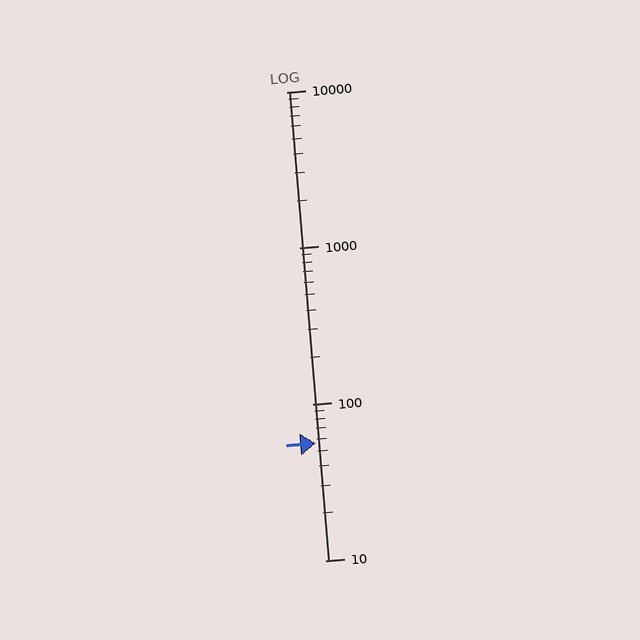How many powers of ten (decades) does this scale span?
The scale spans 3 decades, from 10 to 10000.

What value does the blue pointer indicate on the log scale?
The pointer indicates approximately 56.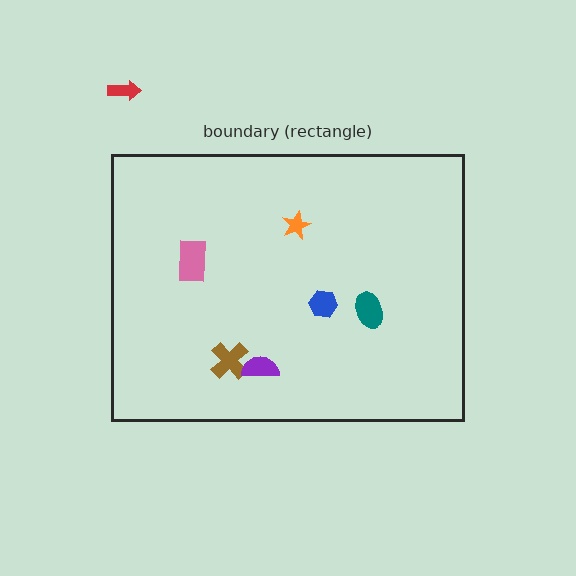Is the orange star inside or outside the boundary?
Inside.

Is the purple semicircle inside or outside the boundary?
Inside.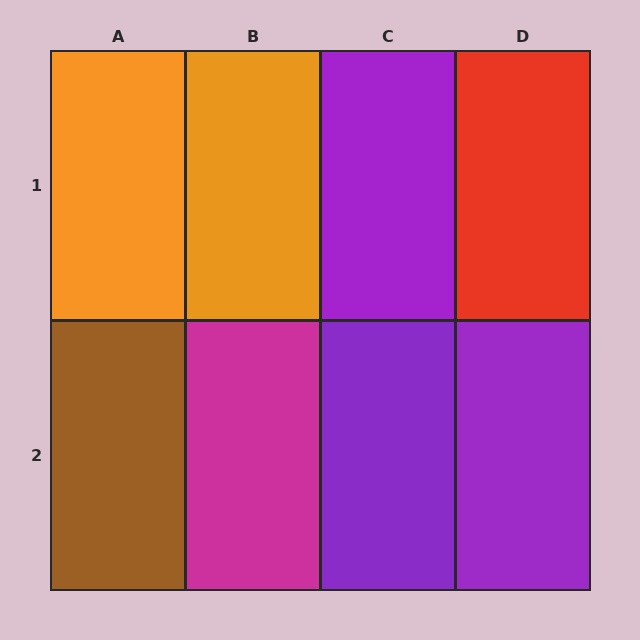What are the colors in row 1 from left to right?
Orange, orange, purple, red.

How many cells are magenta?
1 cell is magenta.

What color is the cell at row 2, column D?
Purple.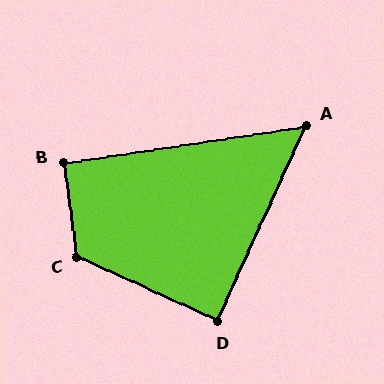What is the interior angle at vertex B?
Approximately 90 degrees (approximately right).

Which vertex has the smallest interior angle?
A, at approximately 57 degrees.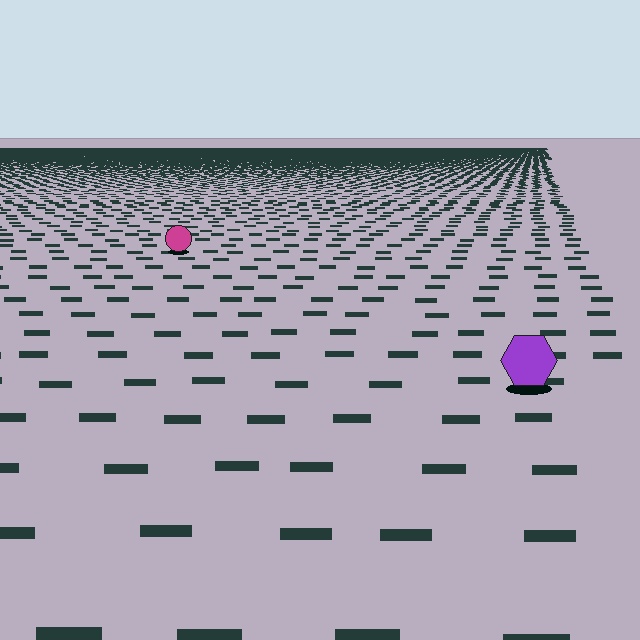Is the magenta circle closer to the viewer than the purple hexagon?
No. The purple hexagon is closer — you can tell from the texture gradient: the ground texture is coarser near it.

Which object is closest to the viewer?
The purple hexagon is closest. The texture marks near it are larger and more spread out.